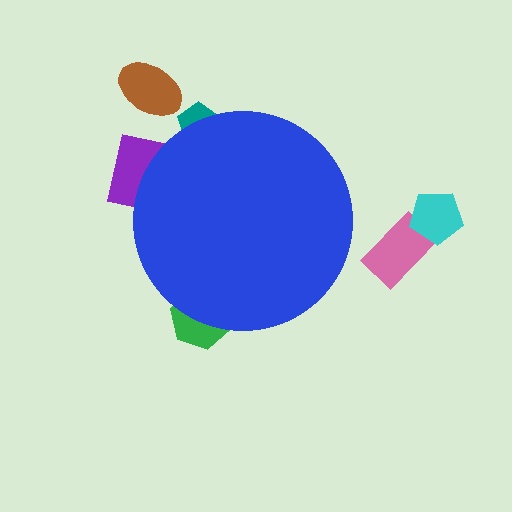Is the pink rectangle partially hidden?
No, the pink rectangle is fully visible.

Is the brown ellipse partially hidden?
No, the brown ellipse is fully visible.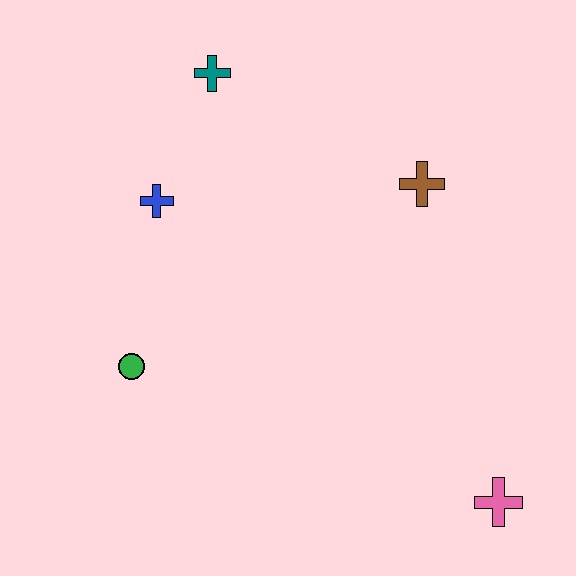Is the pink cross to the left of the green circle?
No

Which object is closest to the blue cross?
The teal cross is closest to the blue cross.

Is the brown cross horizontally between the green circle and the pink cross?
Yes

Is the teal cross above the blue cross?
Yes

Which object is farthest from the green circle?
The pink cross is farthest from the green circle.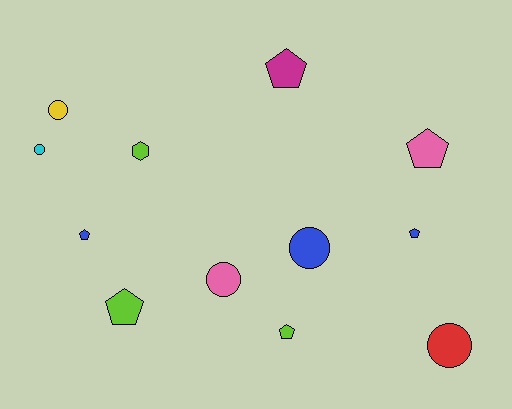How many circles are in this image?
There are 5 circles.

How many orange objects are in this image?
There are no orange objects.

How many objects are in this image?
There are 12 objects.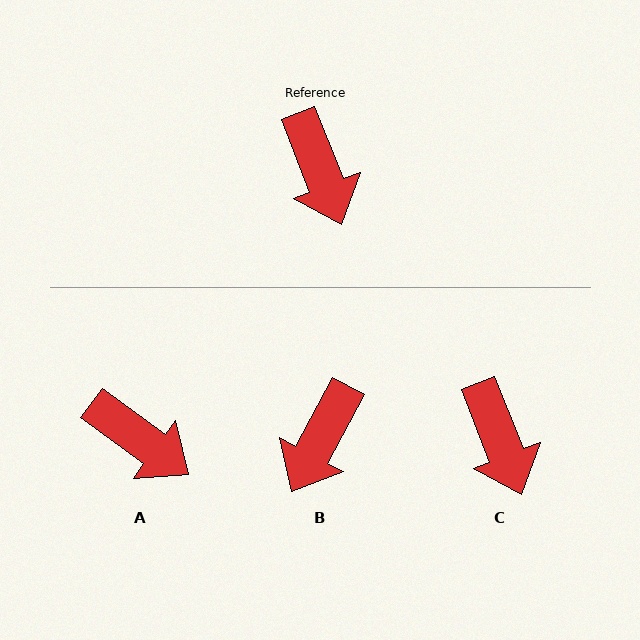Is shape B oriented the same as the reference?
No, it is off by about 50 degrees.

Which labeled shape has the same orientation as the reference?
C.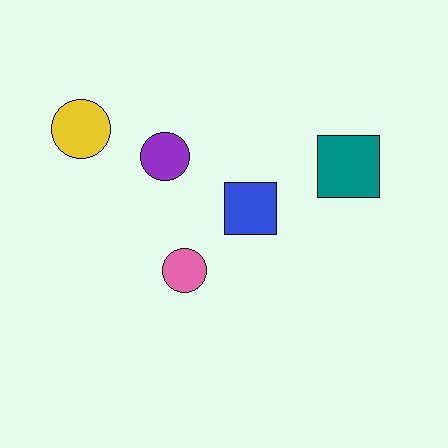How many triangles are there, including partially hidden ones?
There are no triangles.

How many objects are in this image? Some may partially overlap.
There are 5 objects.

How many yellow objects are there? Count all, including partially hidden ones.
There is 1 yellow object.